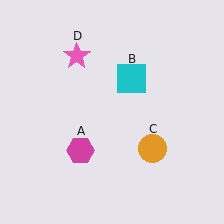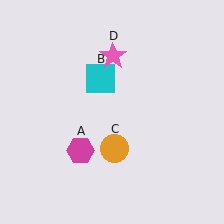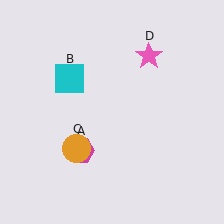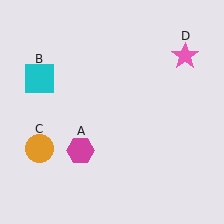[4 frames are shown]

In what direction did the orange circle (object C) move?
The orange circle (object C) moved left.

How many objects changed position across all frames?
3 objects changed position: cyan square (object B), orange circle (object C), pink star (object D).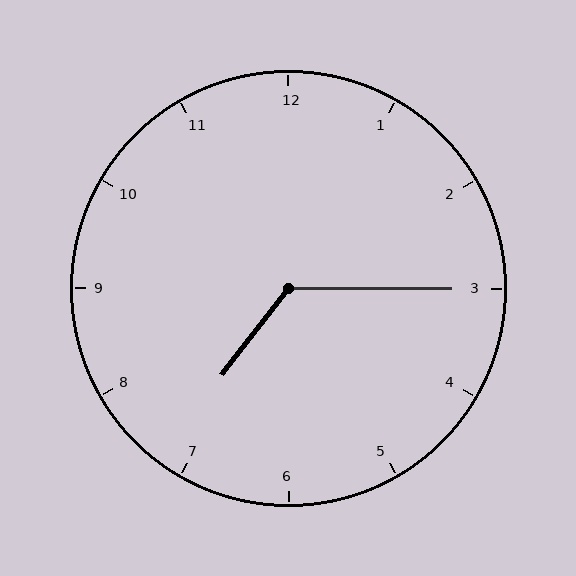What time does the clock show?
7:15.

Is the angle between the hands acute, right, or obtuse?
It is obtuse.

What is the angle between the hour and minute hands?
Approximately 128 degrees.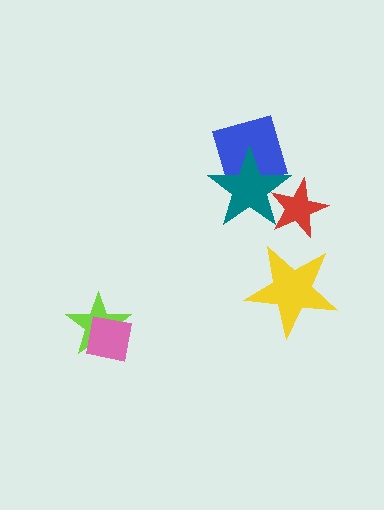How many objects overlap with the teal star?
2 objects overlap with the teal star.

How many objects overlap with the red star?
1 object overlaps with the red star.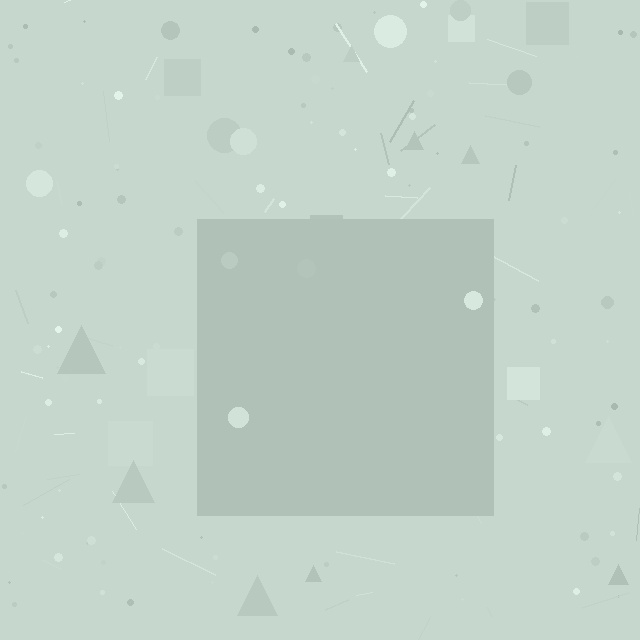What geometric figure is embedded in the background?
A square is embedded in the background.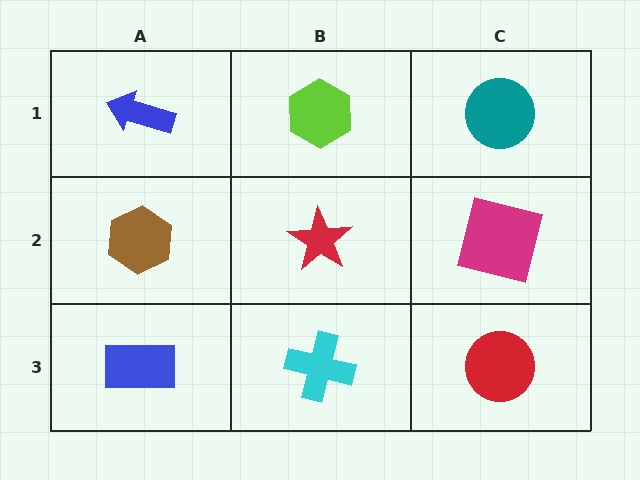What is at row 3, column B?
A cyan cross.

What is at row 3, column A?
A blue rectangle.